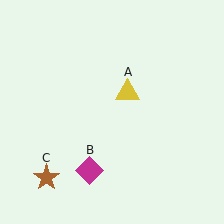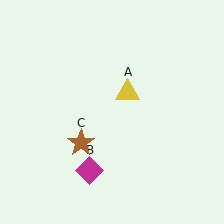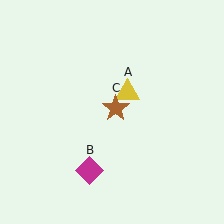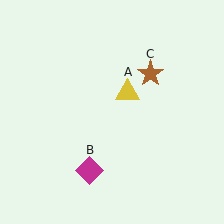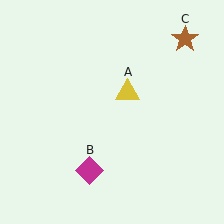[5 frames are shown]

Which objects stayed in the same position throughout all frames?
Yellow triangle (object A) and magenta diamond (object B) remained stationary.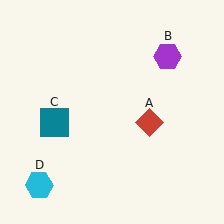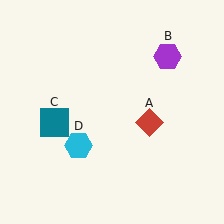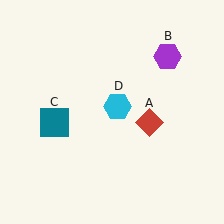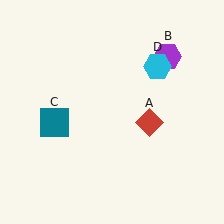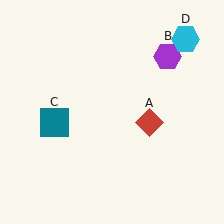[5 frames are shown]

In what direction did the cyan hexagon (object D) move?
The cyan hexagon (object D) moved up and to the right.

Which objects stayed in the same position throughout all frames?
Red diamond (object A) and purple hexagon (object B) and teal square (object C) remained stationary.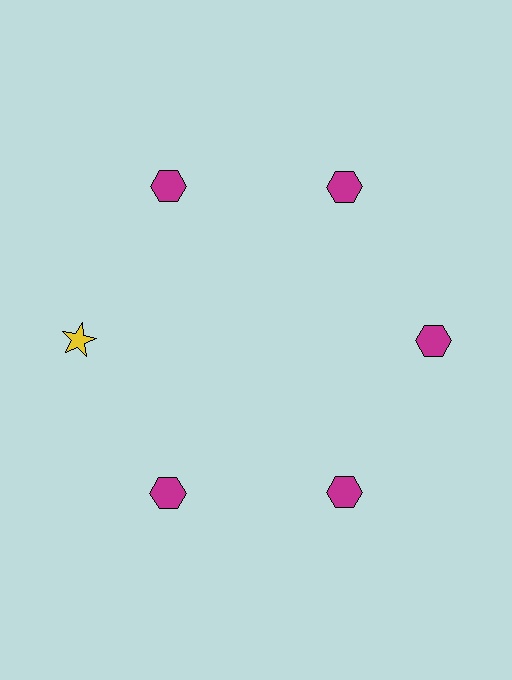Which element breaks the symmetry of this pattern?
The yellow star at roughly the 9 o'clock position breaks the symmetry. All other shapes are magenta hexagons.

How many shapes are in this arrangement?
There are 6 shapes arranged in a ring pattern.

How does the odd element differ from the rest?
It differs in both color (yellow instead of magenta) and shape (star instead of hexagon).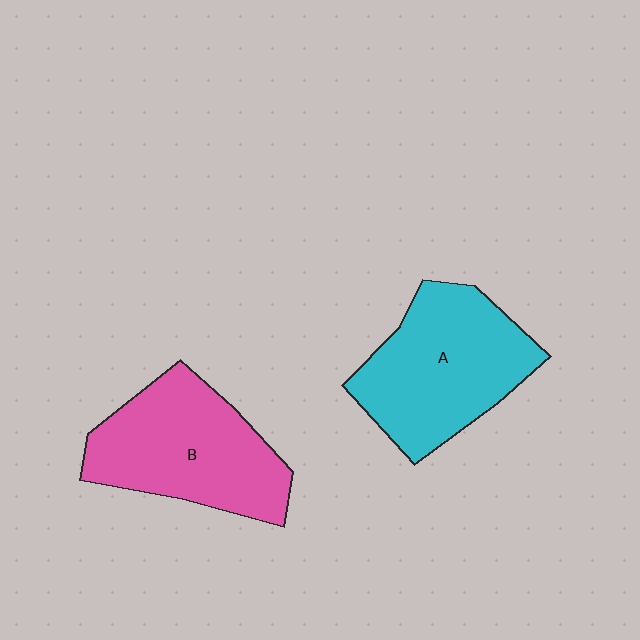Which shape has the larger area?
Shape A (cyan).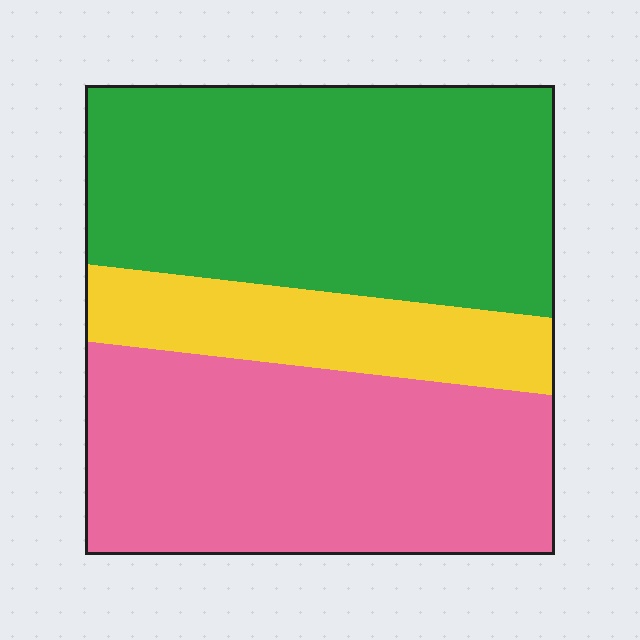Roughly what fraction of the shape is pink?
Pink takes up about two fifths (2/5) of the shape.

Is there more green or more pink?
Green.